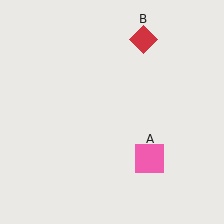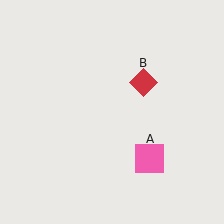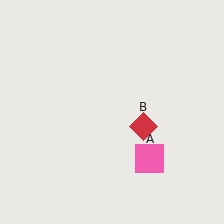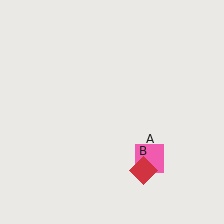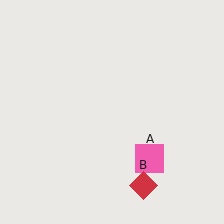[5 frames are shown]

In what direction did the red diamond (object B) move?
The red diamond (object B) moved down.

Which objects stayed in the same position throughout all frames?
Pink square (object A) remained stationary.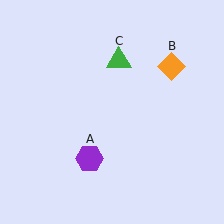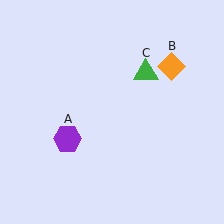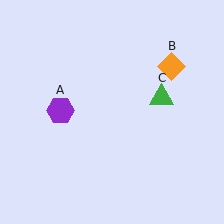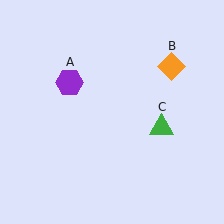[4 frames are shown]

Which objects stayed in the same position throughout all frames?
Orange diamond (object B) remained stationary.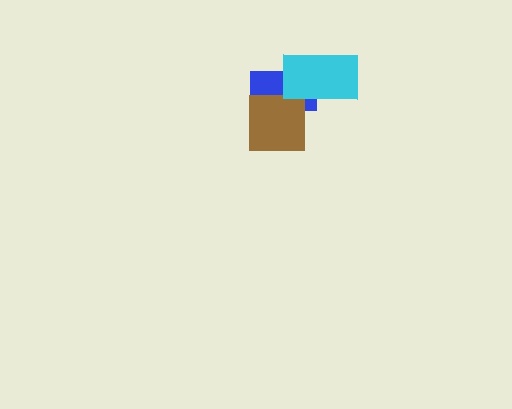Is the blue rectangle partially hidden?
Yes, it is partially covered by another shape.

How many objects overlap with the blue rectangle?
2 objects overlap with the blue rectangle.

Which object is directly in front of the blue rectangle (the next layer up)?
The brown square is directly in front of the blue rectangle.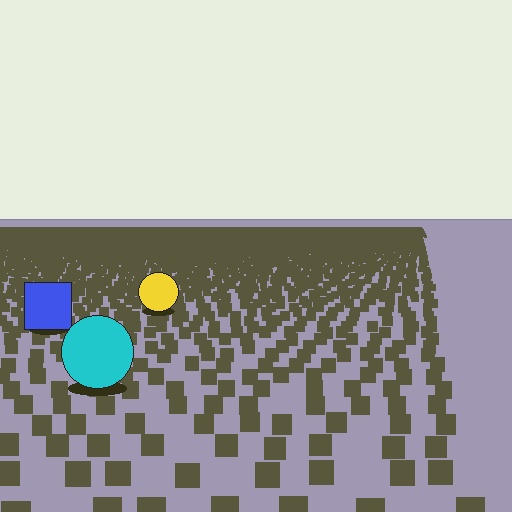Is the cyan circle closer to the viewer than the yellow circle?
Yes. The cyan circle is closer — you can tell from the texture gradient: the ground texture is coarser near it.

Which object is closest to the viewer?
The cyan circle is closest. The texture marks near it are larger and more spread out.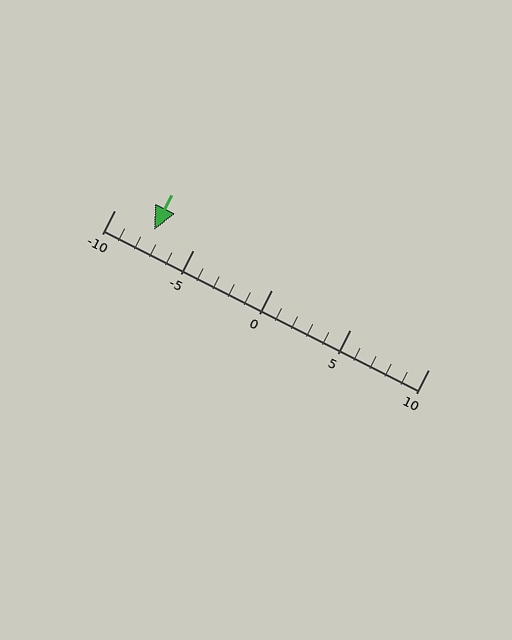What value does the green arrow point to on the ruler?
The green arrow points to approximately -8.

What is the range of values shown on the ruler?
The ruler shows values from -10 to 10.